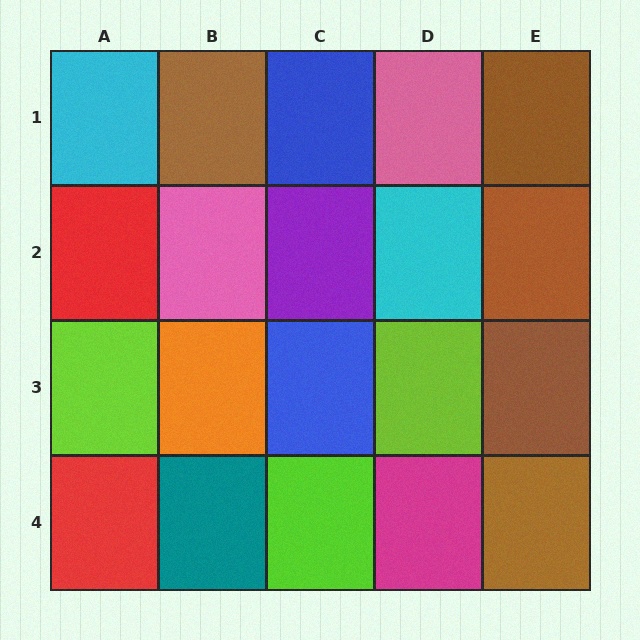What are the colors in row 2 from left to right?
Red, pink, purple, cyan, brown.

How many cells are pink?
2 cells are pink.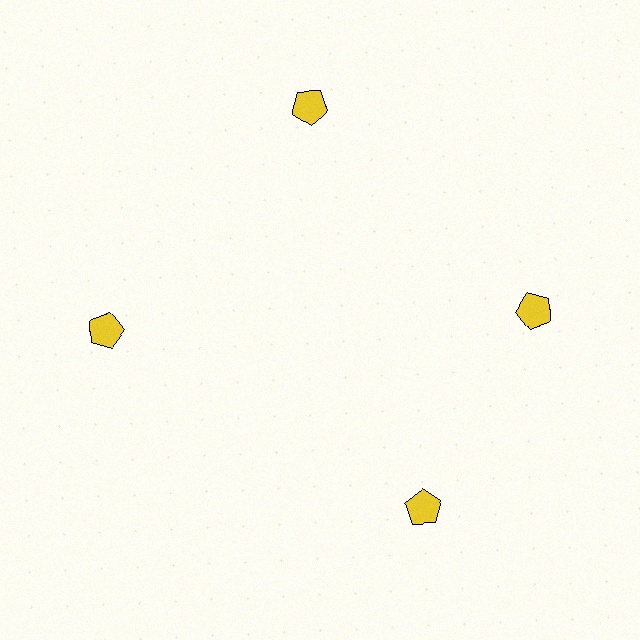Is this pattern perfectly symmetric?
No. The 4 yellow pentagons are arranged in a ring, but one element near the 6 o'clock position is rotated out of alignment along the ring, breaking the 4-fold rotational symmetry.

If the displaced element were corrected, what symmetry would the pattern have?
It would have 4-fold rotational symmetry — the pattern would map onto itself every 90 degrees.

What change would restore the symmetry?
The symmetry would be restored by rotating it back into even spacing with its neighbors so that all 4 pentagons sit at equal angles and equal distance from the center.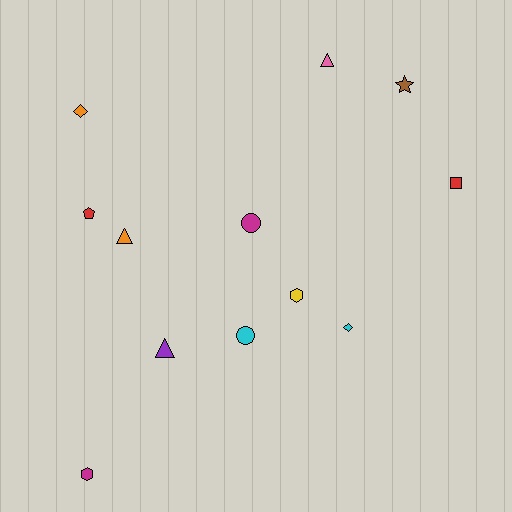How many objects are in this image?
There are 12 objects.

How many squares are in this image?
There is 1 square.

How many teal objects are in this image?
There are no teal objects.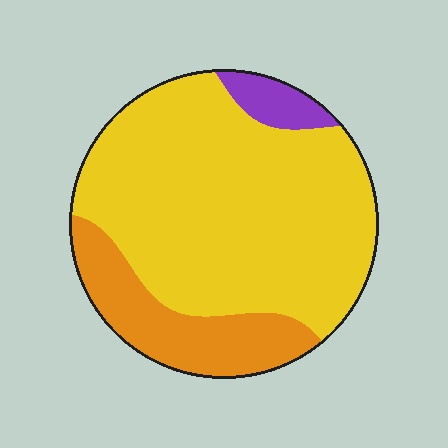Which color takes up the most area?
Yellow, at roughly 75%.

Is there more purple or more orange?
Orange.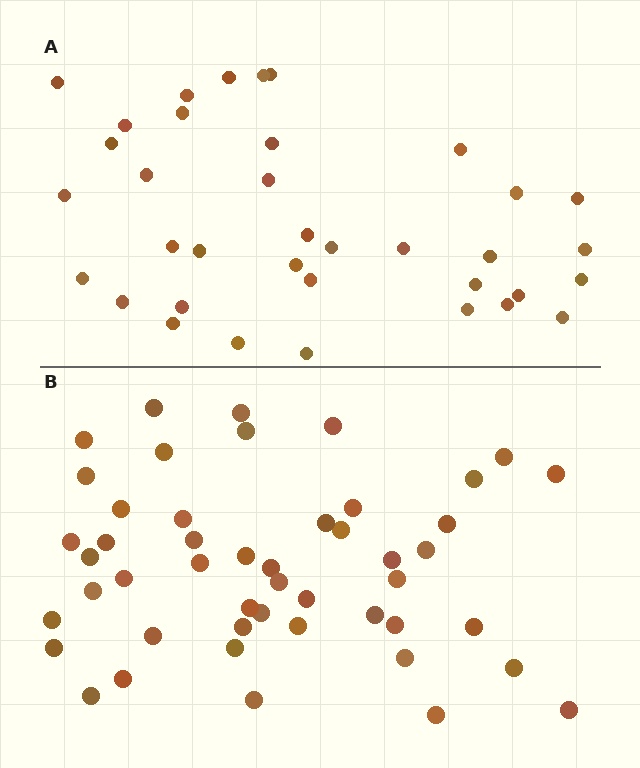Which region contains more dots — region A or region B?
Region B (the bottom region) has more dots.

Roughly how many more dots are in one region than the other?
Region B has roughly 12 or so more dots than region A.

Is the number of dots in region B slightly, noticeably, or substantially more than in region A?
Region B has noticeably more, but not dramatically so. The ratio is roughly 1.3 to 1.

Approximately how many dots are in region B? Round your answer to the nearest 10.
About 50 dots. (The exact count is 48, which rounds to 50.)